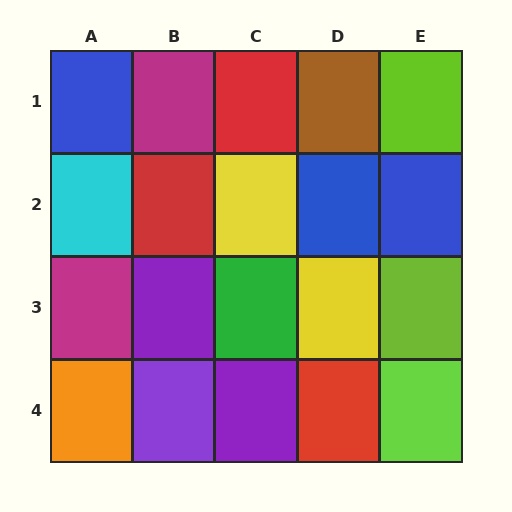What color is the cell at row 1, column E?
Lime.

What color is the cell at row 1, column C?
Red.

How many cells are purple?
3 cells are purple.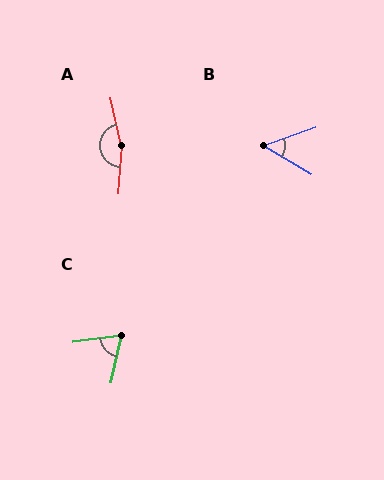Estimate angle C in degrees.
Approximately 70 degrees.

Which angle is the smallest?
B, at approximately 50 degrees.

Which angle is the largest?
A, at approximately 164 degrees.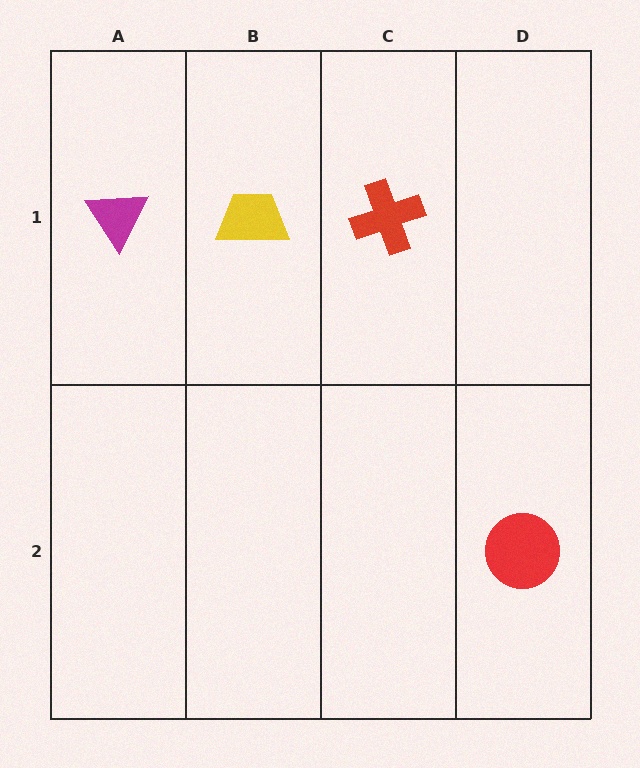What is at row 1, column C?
A red cross.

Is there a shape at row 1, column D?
No, that cell is empty.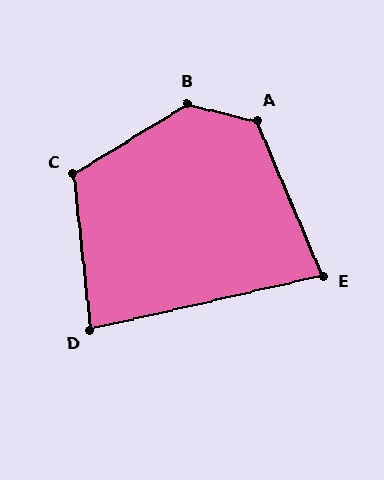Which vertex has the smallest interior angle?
E, at approximately 80 degrees.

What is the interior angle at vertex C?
Approximately 115 degrees (obtuse).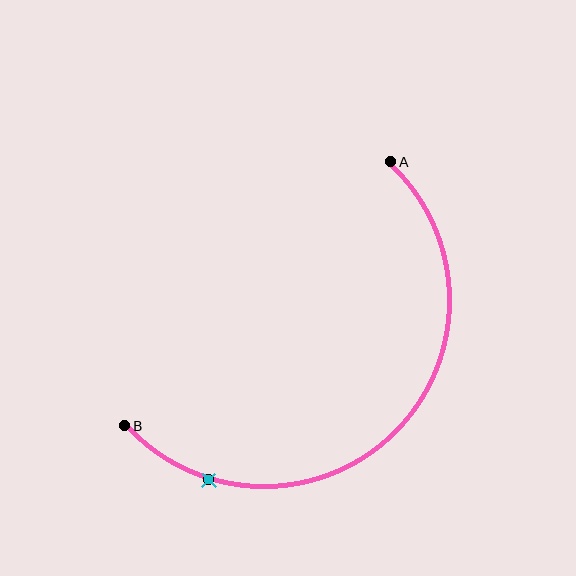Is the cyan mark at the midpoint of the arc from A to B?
No. The cyan mark lies on the arc but is closer to endpoint B. The arc midpoint would be at the point on the curve equidistant along the arc from both A and B.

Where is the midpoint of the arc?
The arc midpoint is the point on the curve farthest from the straight line joining A and B. It sits below and to the right of that line.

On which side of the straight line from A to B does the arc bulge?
The arc bulges below and to the right of the straight line connecting A and B.